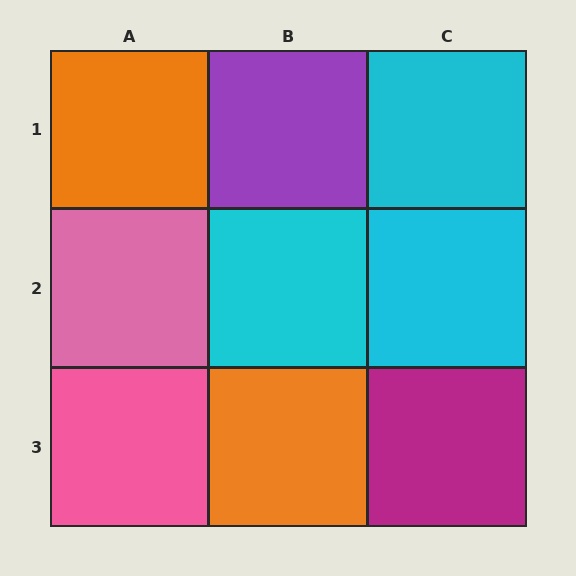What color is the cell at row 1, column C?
Cyan.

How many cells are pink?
2 cells are pink.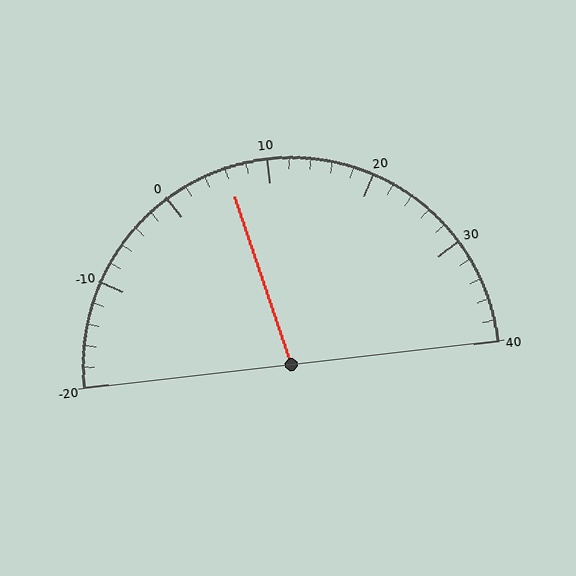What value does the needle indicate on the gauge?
The needle indicates approximately 6.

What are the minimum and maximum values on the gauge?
The gauge ranges from -20 to 40.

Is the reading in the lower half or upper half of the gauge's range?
The reading is in the lower half of the range (-20 to 40).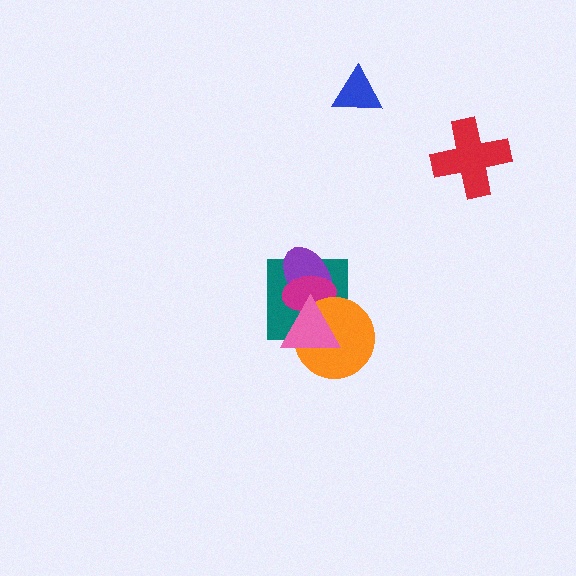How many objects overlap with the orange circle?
3 objects overlap with the orange circle.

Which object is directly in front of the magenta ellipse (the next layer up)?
The orange circle is directly in front of the magenta ellipse.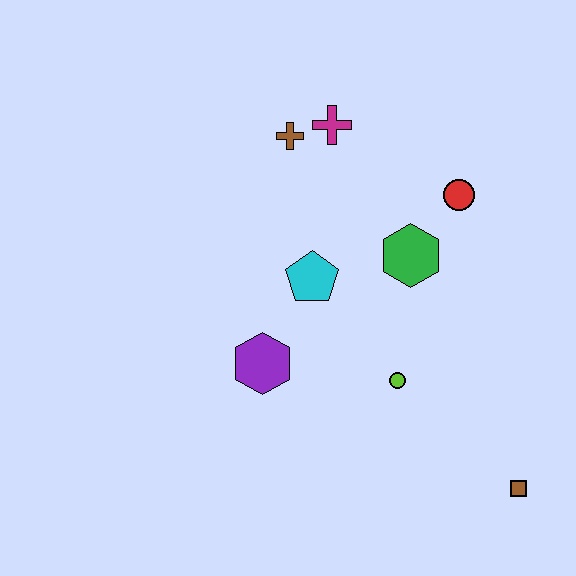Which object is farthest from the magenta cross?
The brown square is farthest from the magenta cross.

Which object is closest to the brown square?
The lime circle is closest to the brown square.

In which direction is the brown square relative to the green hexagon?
The brown square is below the green hexagon.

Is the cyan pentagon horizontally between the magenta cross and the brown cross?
Yes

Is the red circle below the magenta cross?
Yes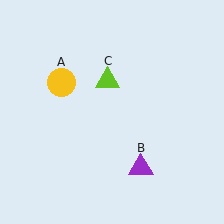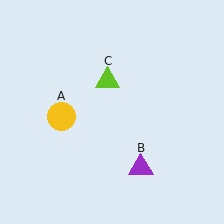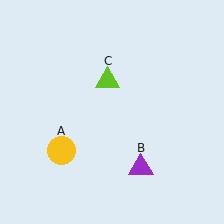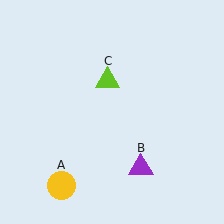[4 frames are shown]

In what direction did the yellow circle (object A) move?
The yellow circle (object A) moved down.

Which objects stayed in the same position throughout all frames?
Purple triangle (object B) and lime triangle (object C) remained stationary.